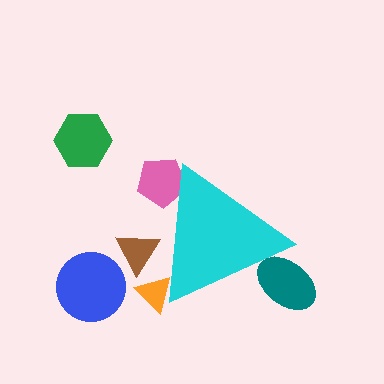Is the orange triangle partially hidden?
Yes, the orange triangle is partially hidden behind the cyan triangle.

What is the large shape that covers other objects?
A cyan triangle.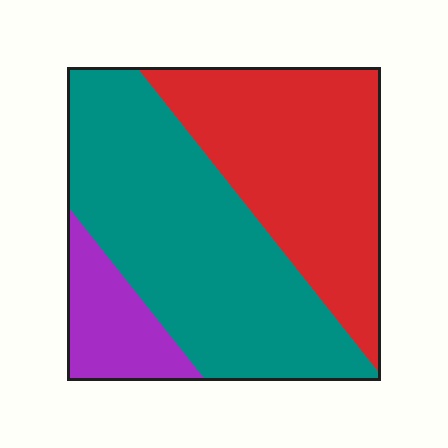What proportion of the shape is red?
Red covers around 40% of the shape.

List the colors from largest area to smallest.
From largest to smallest: teal, red, purple.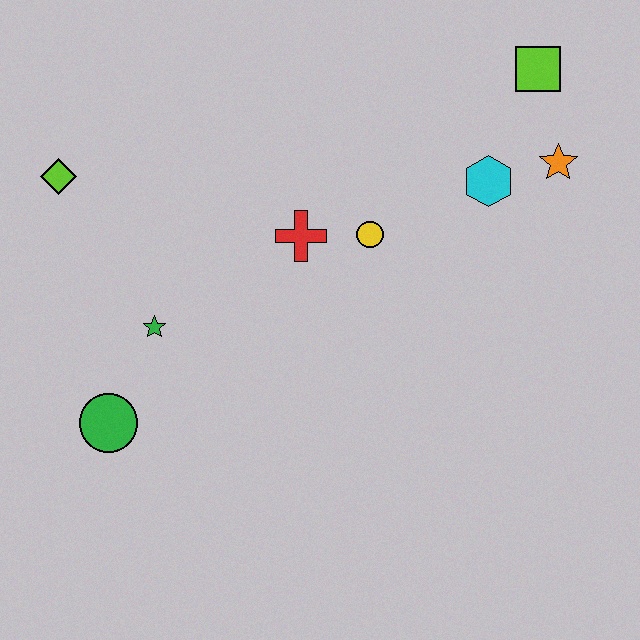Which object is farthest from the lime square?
The green circle is farthest from the lime square.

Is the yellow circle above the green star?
Yes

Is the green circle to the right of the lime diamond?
Yes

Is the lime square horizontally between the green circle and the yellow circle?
No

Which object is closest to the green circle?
The green star is closest to the green circle.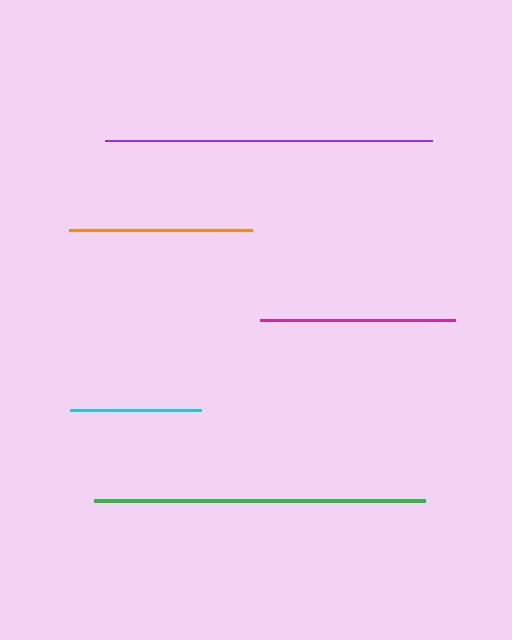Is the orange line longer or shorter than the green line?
The green line is longer than the orange line.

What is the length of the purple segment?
The purple segment is approximately 326 pixels long.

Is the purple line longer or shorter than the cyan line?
The purple line is longer than the cyan line.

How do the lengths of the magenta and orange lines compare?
The magenta and orange lines are approximately the same length.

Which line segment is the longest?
The green line is the longest at approximately 332 pixels.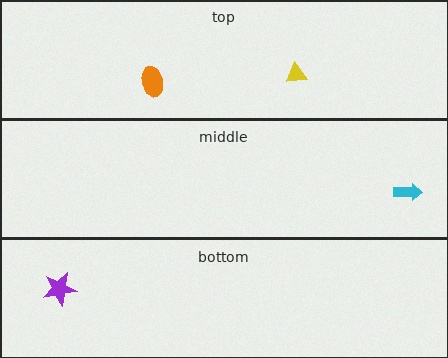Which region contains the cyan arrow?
The middle region.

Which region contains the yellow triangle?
The top region.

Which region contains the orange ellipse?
The top region.